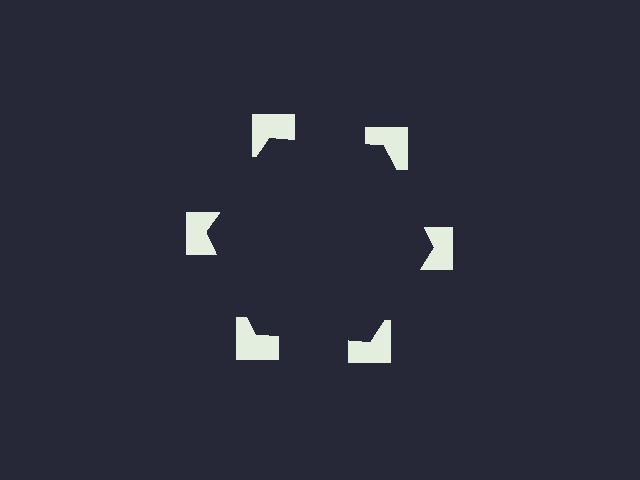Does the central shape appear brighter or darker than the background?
It typically appears slightly darker than the background, even though no actual brightness change is drawn.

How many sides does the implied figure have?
6 sides.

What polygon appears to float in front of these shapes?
An illusory hexagon — its edges are inferred from the aligned wedge cuts in the notched squares, not physically drawn.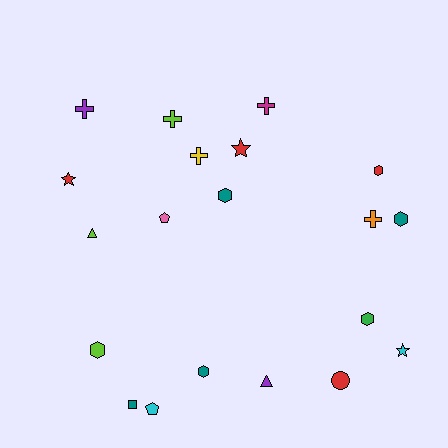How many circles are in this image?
There is 1 circle.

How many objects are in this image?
There are 20 objects.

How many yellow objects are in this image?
There is 1 yellow object.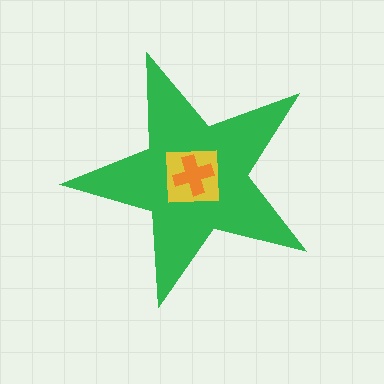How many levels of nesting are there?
3.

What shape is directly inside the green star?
The yellow square.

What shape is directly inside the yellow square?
The orange cross.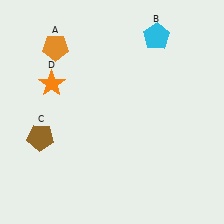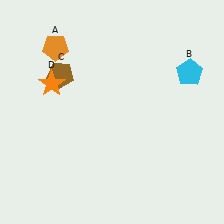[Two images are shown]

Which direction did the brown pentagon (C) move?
The brown pentagon (C) moved up.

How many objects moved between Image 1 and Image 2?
2 objects moved between the two images.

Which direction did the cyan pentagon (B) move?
The cyan pentagon (B) moved down.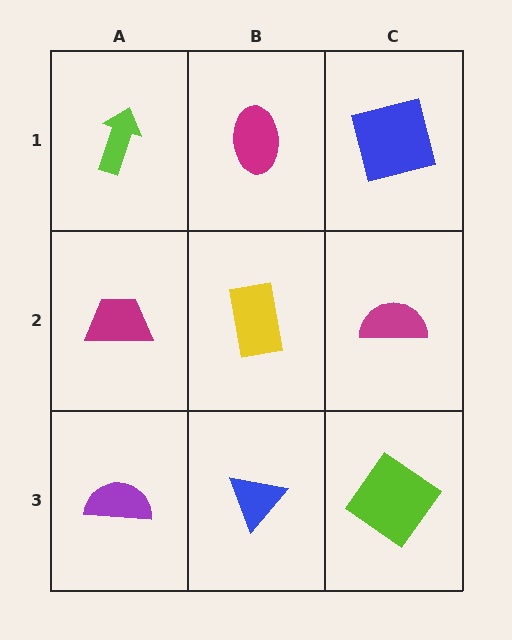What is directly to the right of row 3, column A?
A blue triangle.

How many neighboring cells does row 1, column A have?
2.